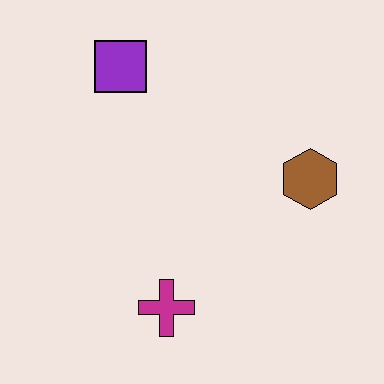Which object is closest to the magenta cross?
The brown hexagon is closest to the magenta cross.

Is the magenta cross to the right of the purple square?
Yes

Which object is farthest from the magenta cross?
The purple square is farthest from the magenta cross.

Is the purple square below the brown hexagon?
No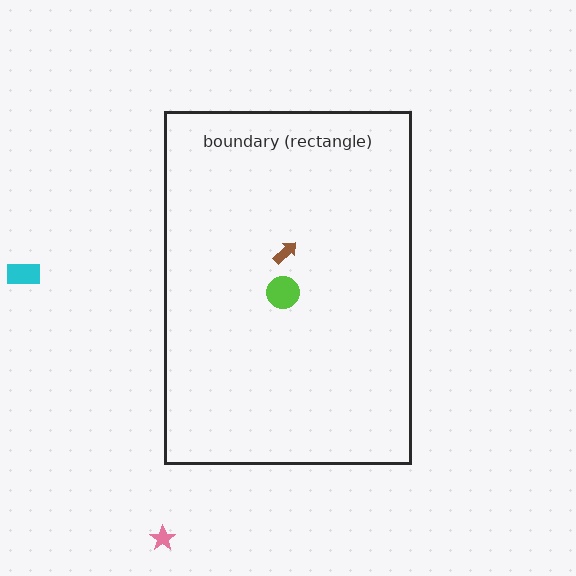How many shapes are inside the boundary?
2 inside, 2 outside.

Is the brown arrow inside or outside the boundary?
Inside.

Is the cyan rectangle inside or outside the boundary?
Outside.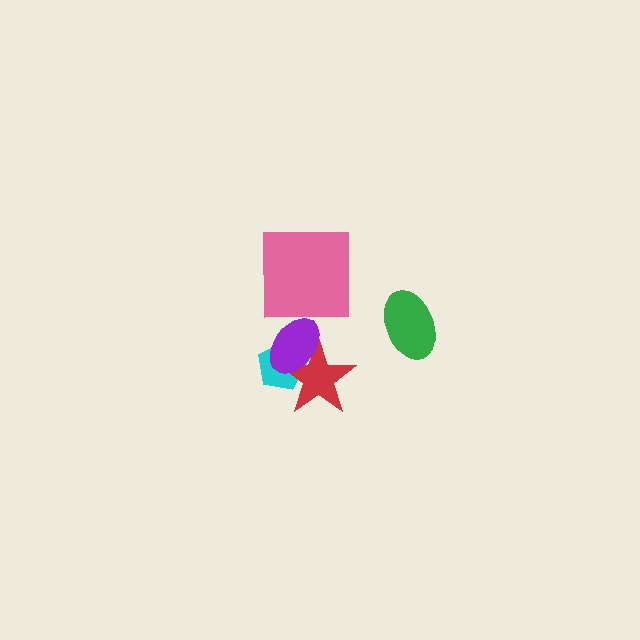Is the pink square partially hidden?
No, no other shape covers it.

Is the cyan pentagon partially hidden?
Yes, it is partially covered by another shape.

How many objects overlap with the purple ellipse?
2 objects overlap with the purple ellipse.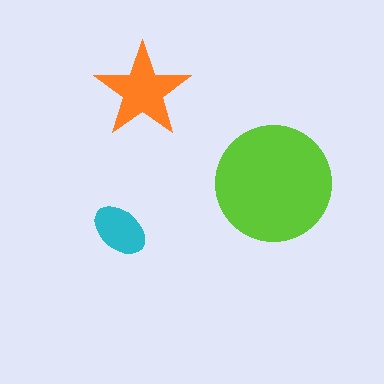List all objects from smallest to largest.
The cyan ellipse, the orange star, the lime circle.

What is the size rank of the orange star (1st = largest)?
2nd.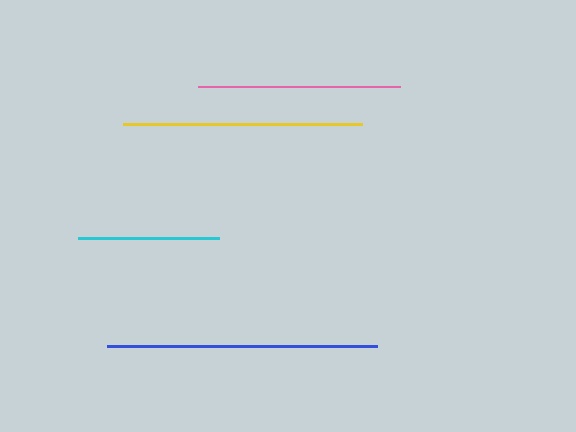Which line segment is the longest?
The blue line is the longest at approximately 270 pixels.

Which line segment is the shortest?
The cyan line is the shortest at approximately 141 pixels.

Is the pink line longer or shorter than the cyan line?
The pink line is longer than the cyan line.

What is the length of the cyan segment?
The cyan segment is approximately 141 pixels long.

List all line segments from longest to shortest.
From longest to shortest: blue, yellow, pink, cyan.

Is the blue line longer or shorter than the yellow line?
The blue line is longer than the yellow line.